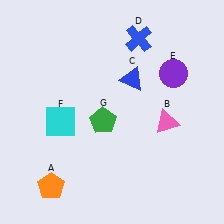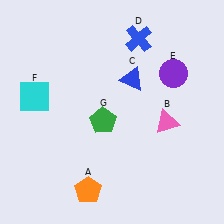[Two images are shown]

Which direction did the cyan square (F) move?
The cyan square (F) moved left.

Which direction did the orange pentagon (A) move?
The orange pentagon (A) moved right.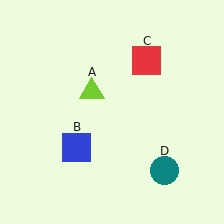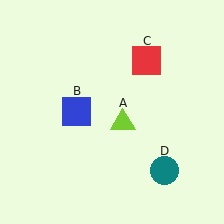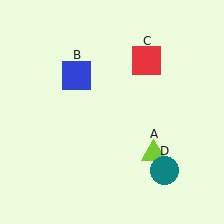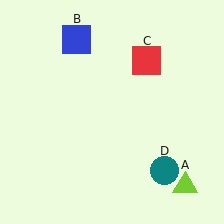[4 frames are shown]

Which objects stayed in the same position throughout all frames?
Red square (object C) and teal circle (object D) remained stationary.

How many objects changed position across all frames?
2 objects changed position: lime triangle (object A), blue square (object B).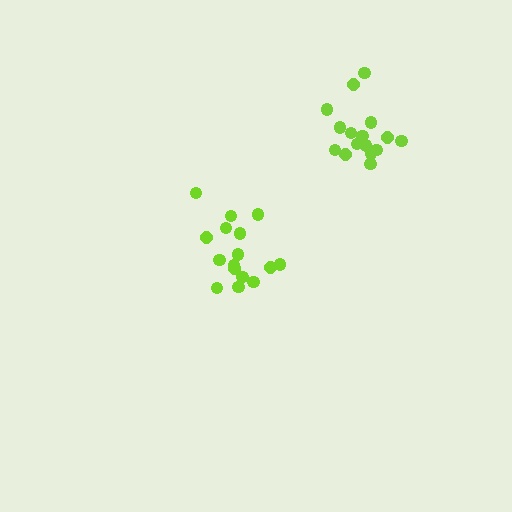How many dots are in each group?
Group 1: 16 dots, Group 2: 17 dots (33 total).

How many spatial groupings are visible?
There are 2 spatial groupings.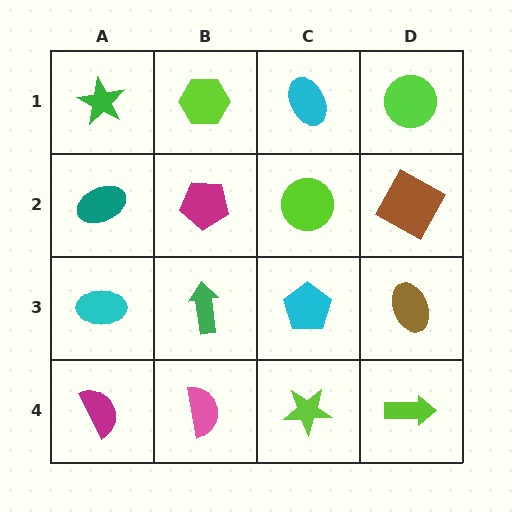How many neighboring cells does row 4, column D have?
2.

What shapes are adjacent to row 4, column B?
A green arrow (row 3, column B), a magenta semicircle (row 4, column A), a lime star (row 4, column C).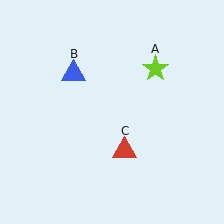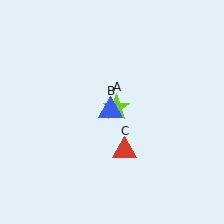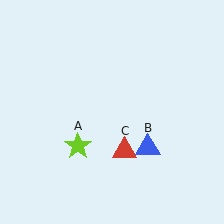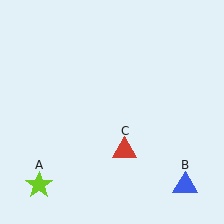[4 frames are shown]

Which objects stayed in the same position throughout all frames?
Red triangle (object C) remained stationary.